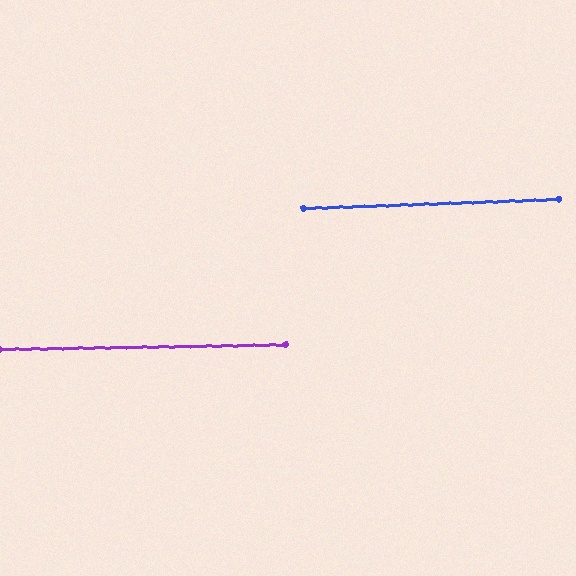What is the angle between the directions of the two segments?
Approximately 1 degree.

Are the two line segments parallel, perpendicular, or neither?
Parallel — their directions differ by only 1.0°.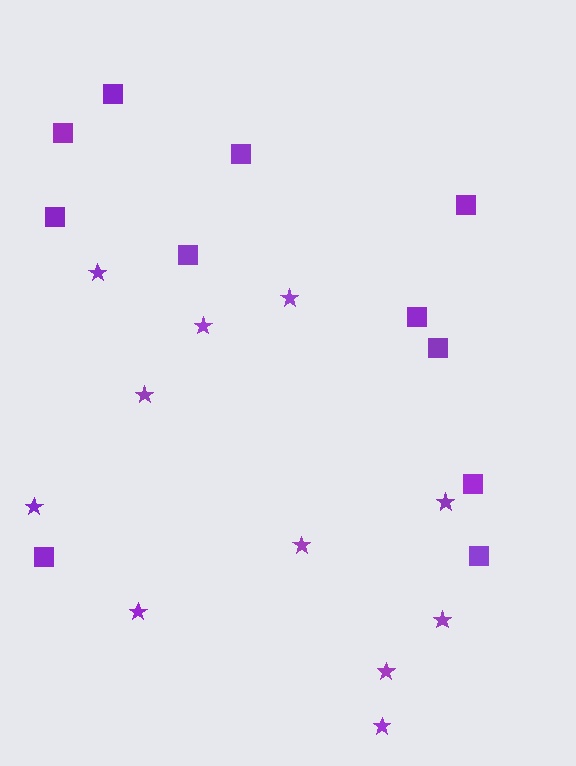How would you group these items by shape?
There are 2 groups: one group of squares (11) and one group of stars (11).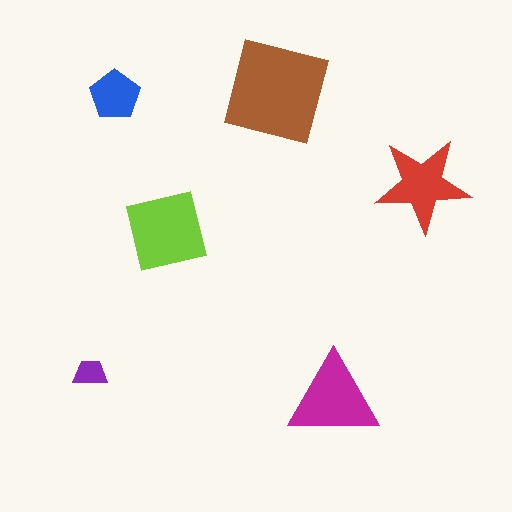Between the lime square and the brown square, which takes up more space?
The brown square.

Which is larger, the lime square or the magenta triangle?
The lime square.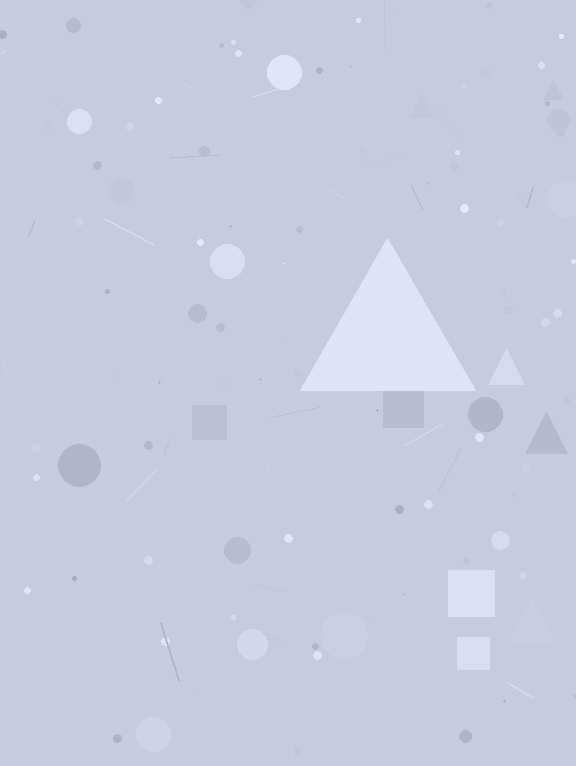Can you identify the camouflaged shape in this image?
The camouflaged shape is a triangle.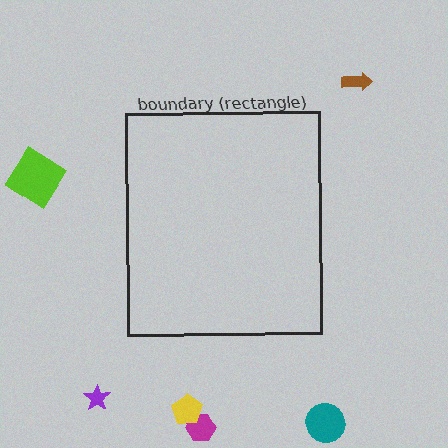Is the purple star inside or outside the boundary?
Outside.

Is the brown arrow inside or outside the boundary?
Outside.